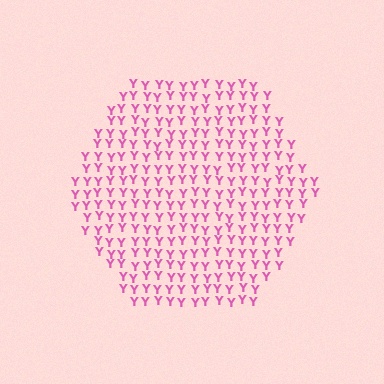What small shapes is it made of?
It is made of small letter Y's.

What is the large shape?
The large shape is a hexagon.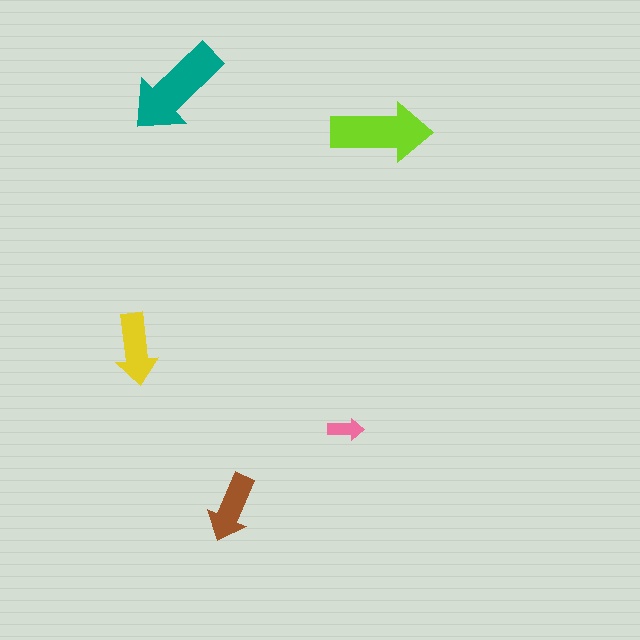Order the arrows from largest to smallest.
the teal one, the lime one, the yellow one, the brown one, the pink one.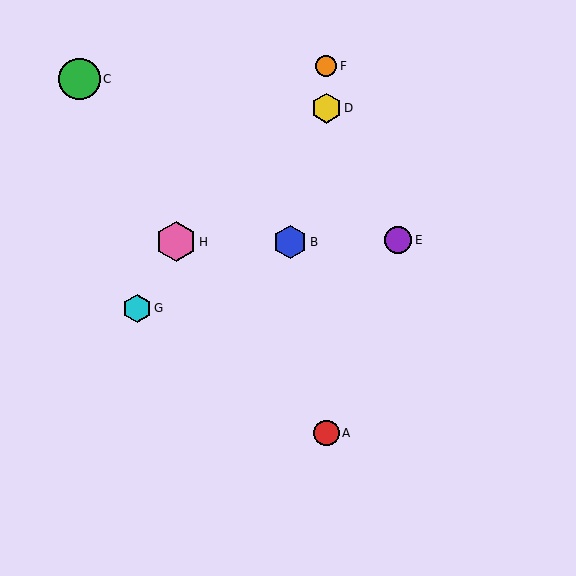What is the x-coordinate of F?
Object F is at x≈326.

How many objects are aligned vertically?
3 objects (A, D, F) are aligned vertically.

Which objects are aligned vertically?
Objects A, D, F are aligned vertically.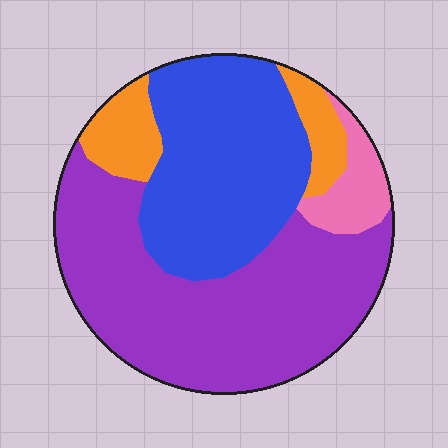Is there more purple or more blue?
Purple.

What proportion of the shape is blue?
Blue takes up between a sixth and a third of the shape.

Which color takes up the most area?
Purple, at roughly 50%.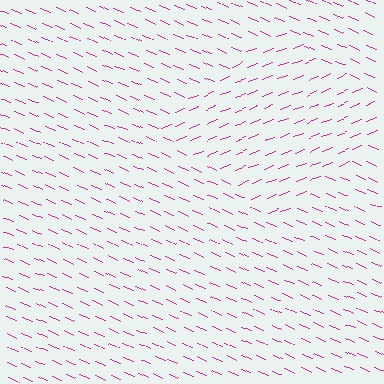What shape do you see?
I see a diamond.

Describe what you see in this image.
The image is filled with small magenta line segments. A diamond region in the image has lines oriented differently from the surrounding lines, creating a visible texture boundary.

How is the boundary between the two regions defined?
The boundary is defined purely by a change in line orientation (approximately 45 degrees difference). All lines are the same color and thickness.